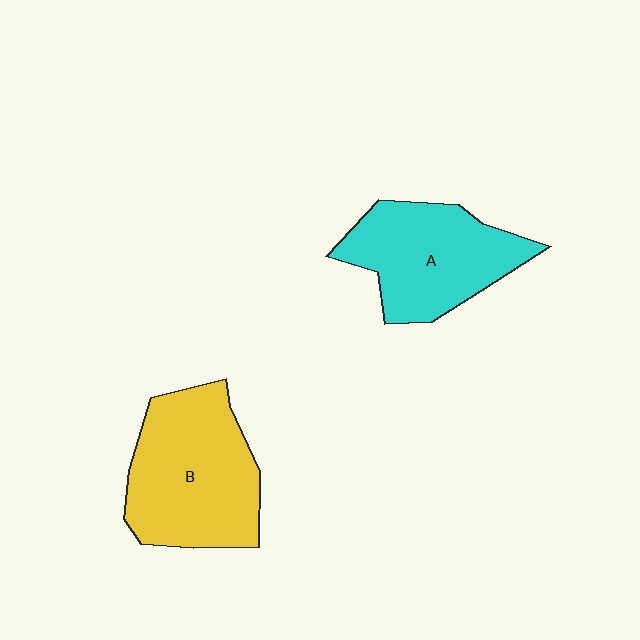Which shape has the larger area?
Shape B (yellow).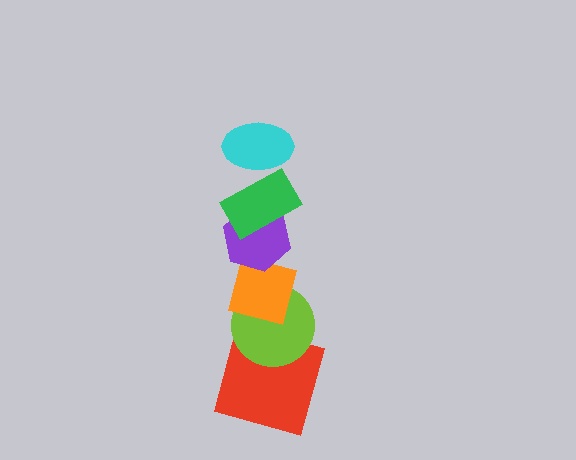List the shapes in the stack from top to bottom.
From top to bottom: the cyan ellipse, the green rectangle, the purple hexagon, the orange square, the lime circle, the red square.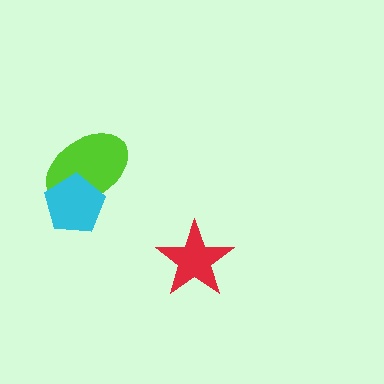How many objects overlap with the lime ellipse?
1 object overlaps with the lime ellipse.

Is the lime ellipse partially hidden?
Yes, it is partially covered by another shape.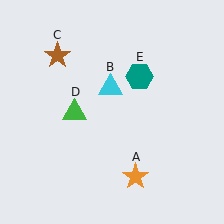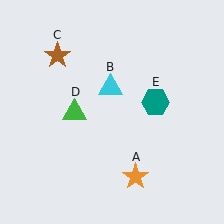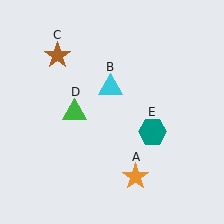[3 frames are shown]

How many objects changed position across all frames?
1 object changed position: teal hexagon (object E).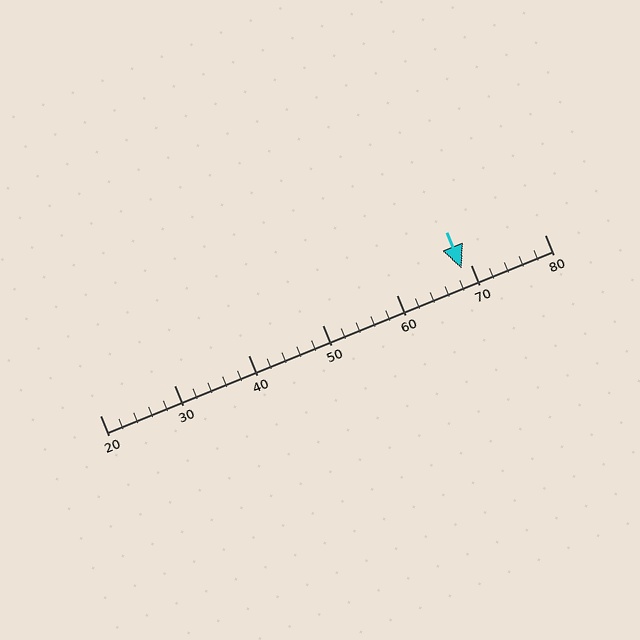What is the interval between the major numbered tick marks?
The major tick marks are spaced 10 units apart.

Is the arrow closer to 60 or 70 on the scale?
The arrow is closer to 70.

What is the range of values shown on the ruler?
The ruler shows values from 20 to 80.